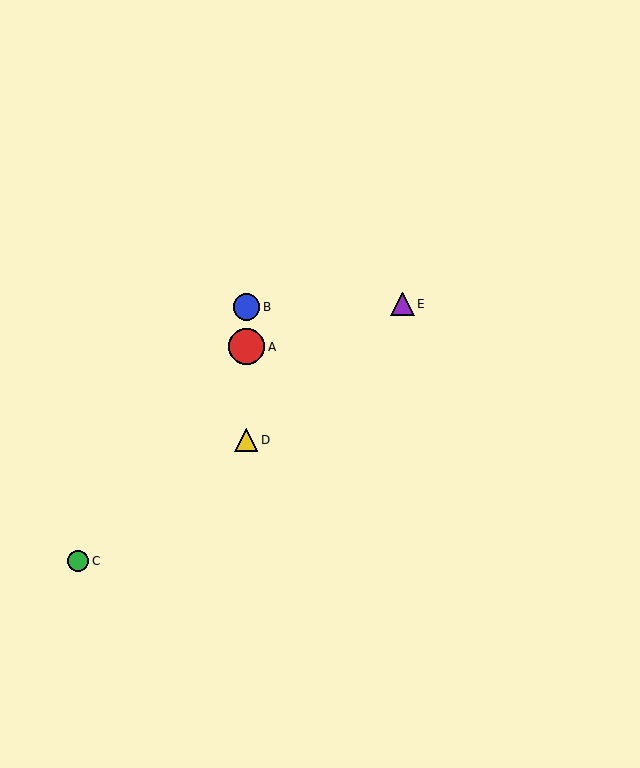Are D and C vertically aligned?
No, D is at x≈246 and C is at x≈78.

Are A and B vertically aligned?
Yes, both are at x≈246.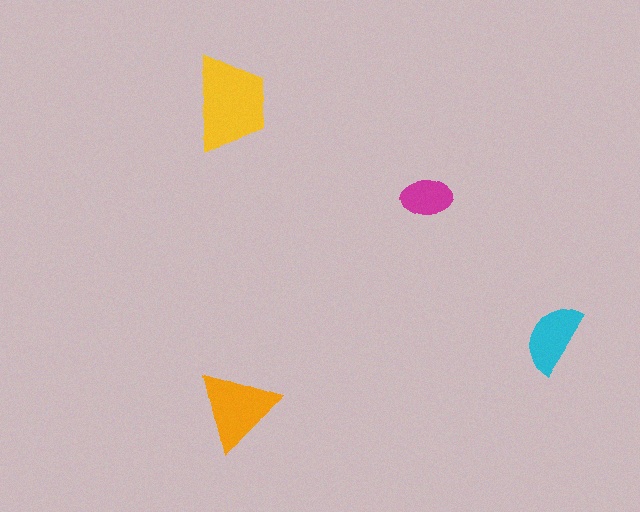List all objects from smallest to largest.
The magenta ellipse, the cyan semicircle, the orange triangle, the yellow trapezoid.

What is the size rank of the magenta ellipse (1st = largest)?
4th.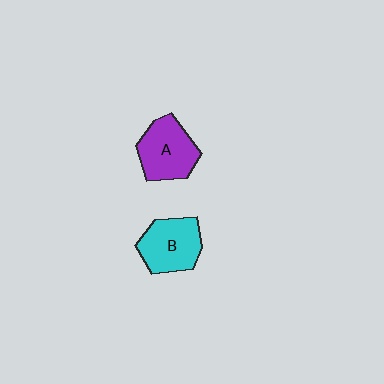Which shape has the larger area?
Shape A (purple).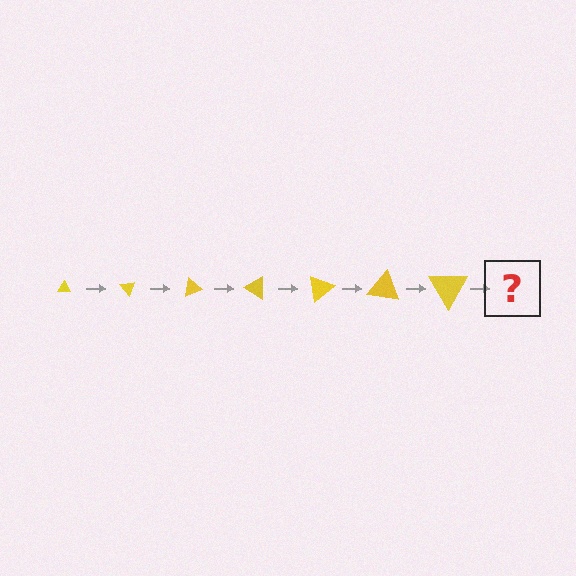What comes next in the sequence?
The next element should be a triangle, larger than the previous one and rotated 350 degrees from the start.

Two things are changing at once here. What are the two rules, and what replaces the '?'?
The two rules are that the triangle grows larger each step and it rotates 50 degrees each step. The '?' should be a triangle, larger than the previous one and rotated 350 degrees from the start.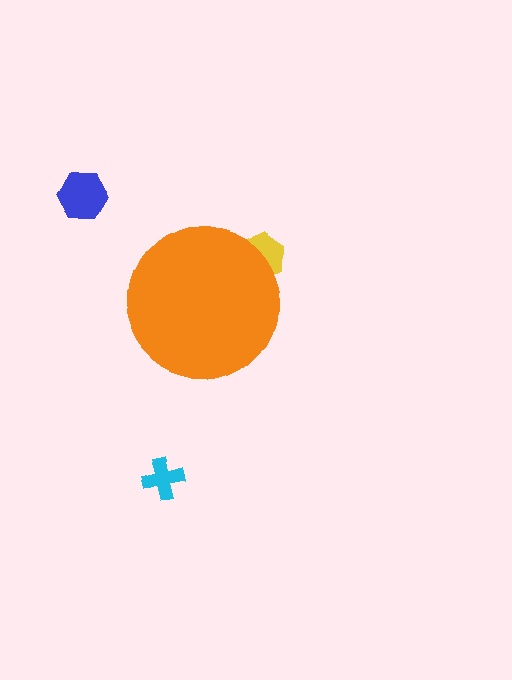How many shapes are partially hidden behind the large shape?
1 shape is partially hidden.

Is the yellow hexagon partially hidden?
Yes, the yellow hexagon is partially hidden behind the orange circle.